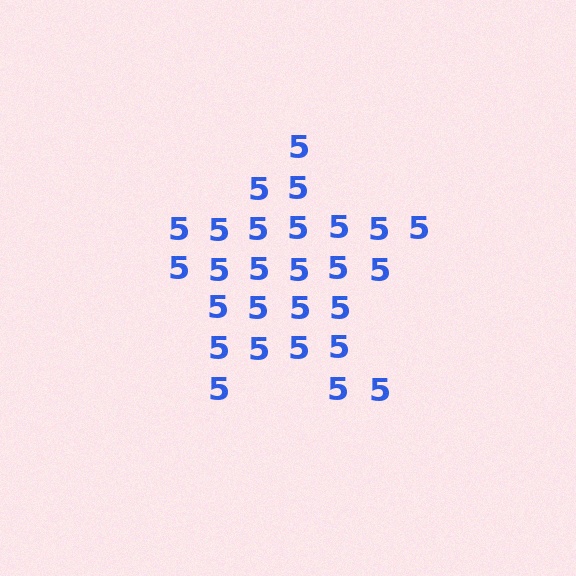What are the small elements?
The small elements are digit 5's.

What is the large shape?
The large shape is a star.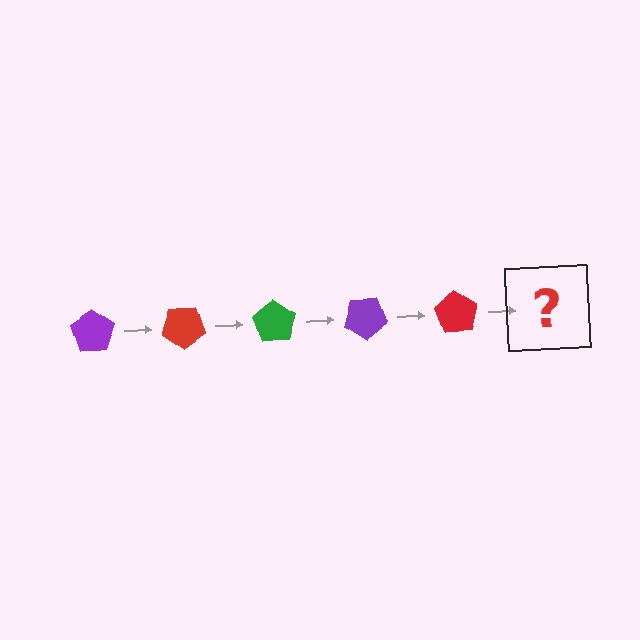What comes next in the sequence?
The next element should be a green pentagon, rotated 175 degrees from the start.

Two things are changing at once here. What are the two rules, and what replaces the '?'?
The two rules are that it rotates 35 degrees each step and the color cycles through purple, red, and green. The '?' should be a green pentagon, rotated 175 degrees from the start.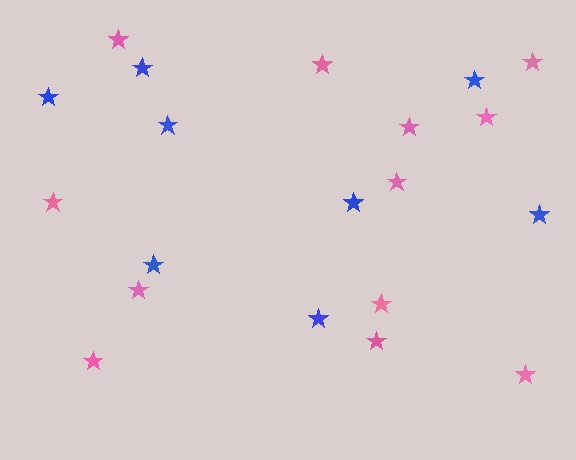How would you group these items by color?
There are 2 groups: one group of pink stars (12) and one group of blue stars (8).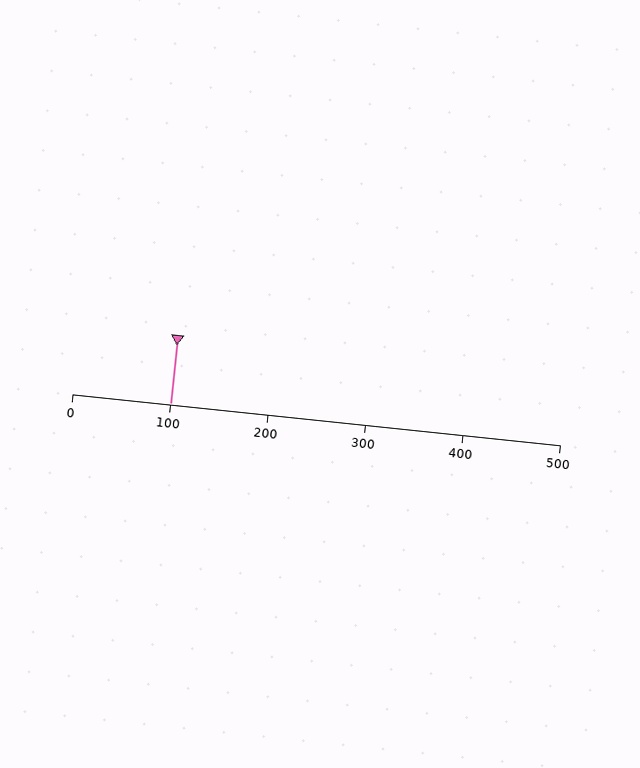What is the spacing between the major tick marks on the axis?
The major ticks are spaced 100 apart.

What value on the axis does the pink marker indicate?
The marker indicates approximately 100.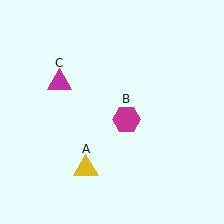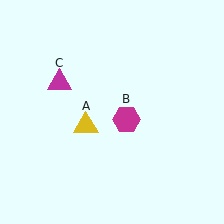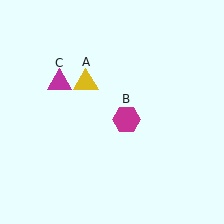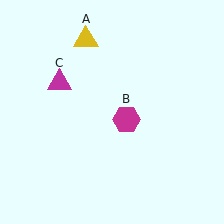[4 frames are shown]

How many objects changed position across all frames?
1 object changed position: yellow triangle (object A).